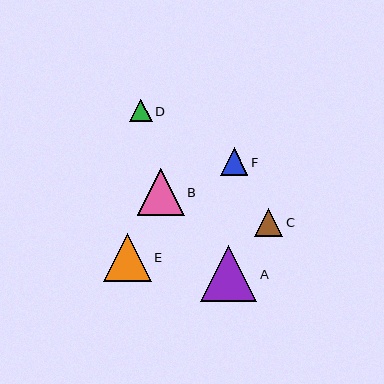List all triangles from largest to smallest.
From largest to smallest: A, E, B, C, F, D.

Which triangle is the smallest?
Triangle D is the smallest with a size of approximately 23 pixels.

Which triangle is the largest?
Triangle A is the largest with a size of approximately 56 pixels.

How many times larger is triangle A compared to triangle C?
Triangle A is approximately 2.0 times the size of triangle C.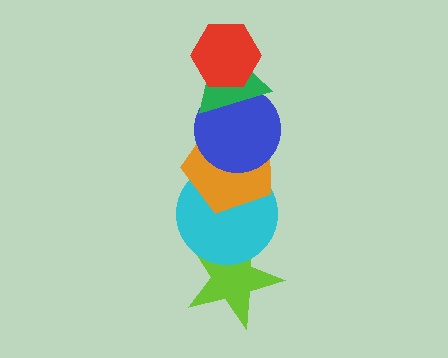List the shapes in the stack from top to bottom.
From top to bottom: the red hexagon, the green triangle, the blue circle, the orange pentagon, the cyan circle, the lime star.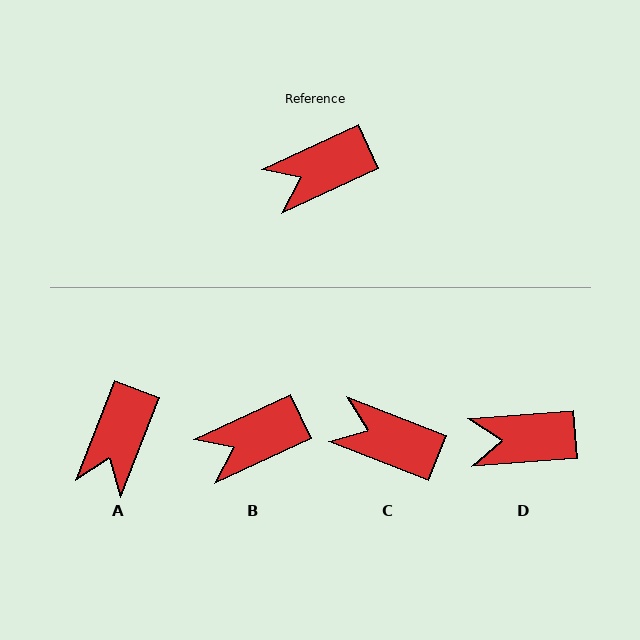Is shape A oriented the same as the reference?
No, it is off by about 44 degrees.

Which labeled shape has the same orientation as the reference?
B.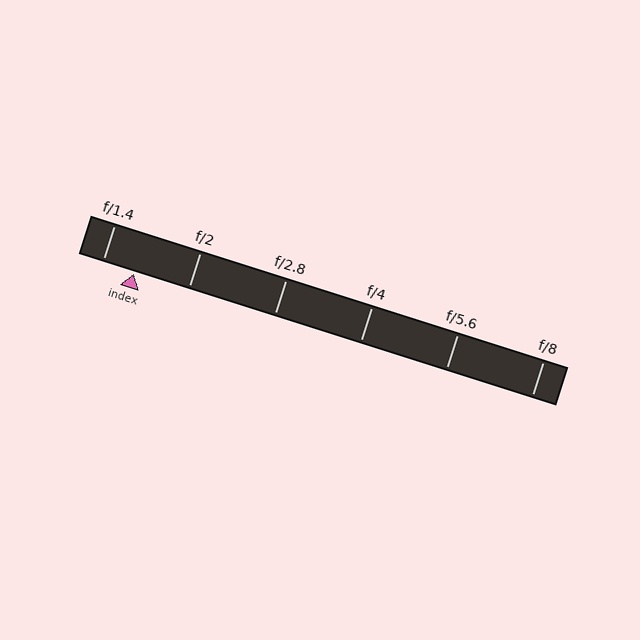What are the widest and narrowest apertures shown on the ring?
The widest aperture shown is f/1.4 and the narrowest is f/8.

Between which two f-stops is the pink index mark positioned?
The index mark is between f/1.4 and f/2.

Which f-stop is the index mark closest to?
The index mark is closest to f/1.4.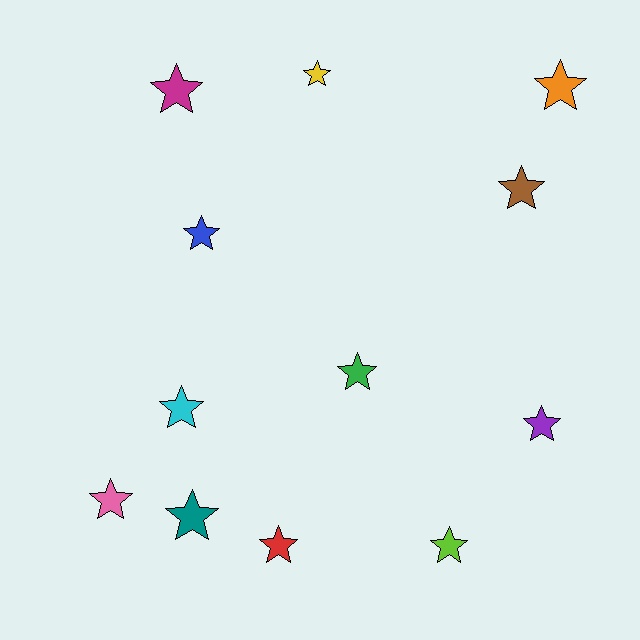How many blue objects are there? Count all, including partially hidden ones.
There is 1 blue object.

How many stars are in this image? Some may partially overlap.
There are 12 stars.